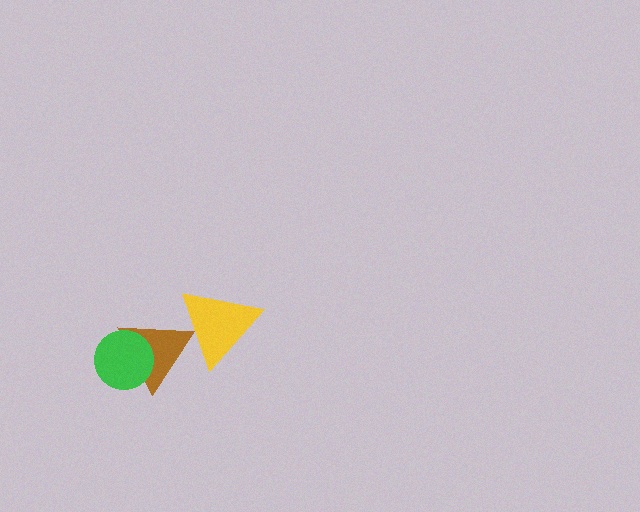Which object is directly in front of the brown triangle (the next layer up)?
The green circle is directly in front of the brown triangle.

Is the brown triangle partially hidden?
Yes, it is partially covered by another shape.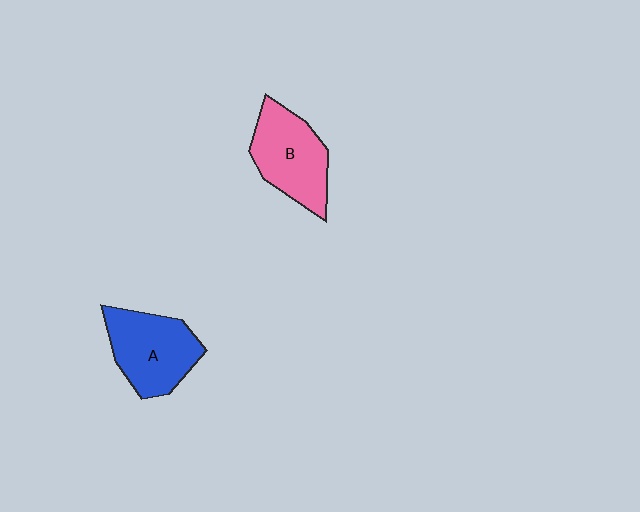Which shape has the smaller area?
Shape B (pink).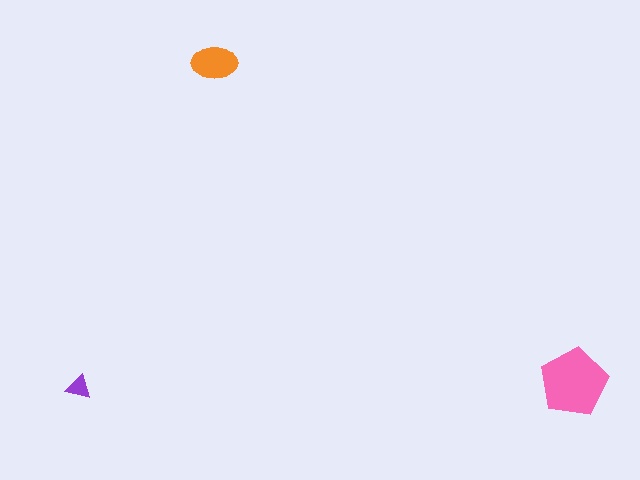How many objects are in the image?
There are 3 objects in the image.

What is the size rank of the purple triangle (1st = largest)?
3rd.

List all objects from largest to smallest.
The pink pentagon, the orange ellipse, the purple triangle.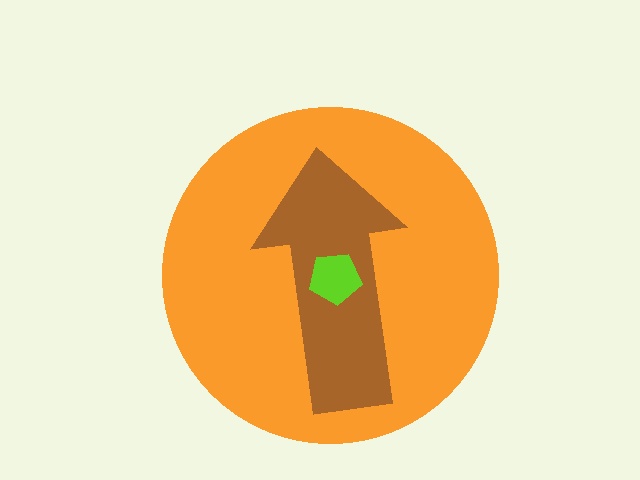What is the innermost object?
The lime pentagon.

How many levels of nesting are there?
3.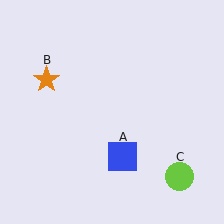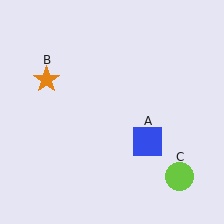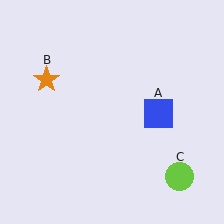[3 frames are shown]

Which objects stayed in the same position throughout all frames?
Orange star (object B) and lime circle (object C) remained stationary.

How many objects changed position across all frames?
1 object changed position: blue square (object A).